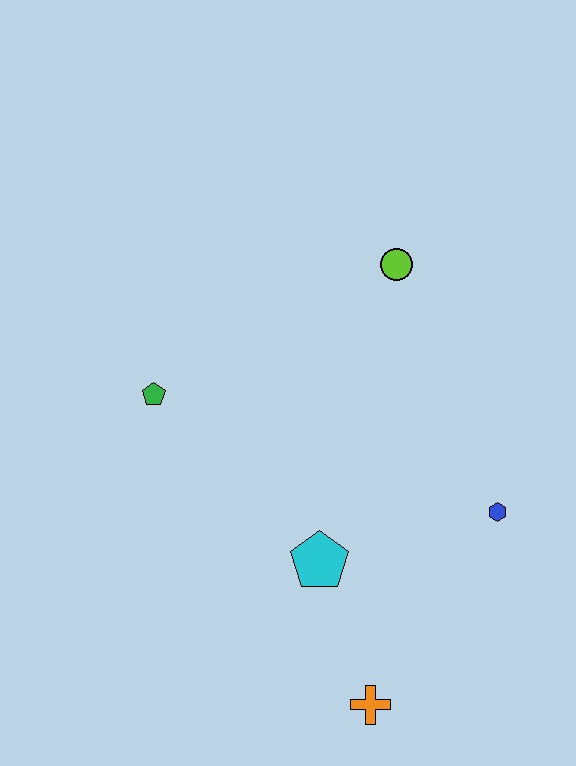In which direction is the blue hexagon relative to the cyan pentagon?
The blue hexagon is to the right of the cyan pentagon.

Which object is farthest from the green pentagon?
The orange cross is farthest from the green pentagon.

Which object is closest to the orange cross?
The cyan pentagon is closest to the orange cross.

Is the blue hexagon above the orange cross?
Yes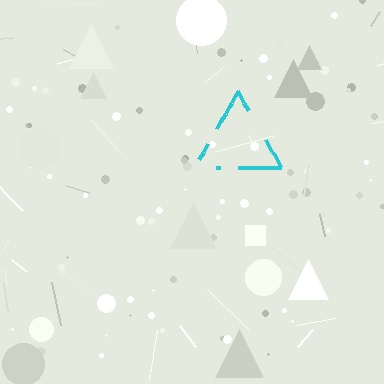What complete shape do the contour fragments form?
The contour fragments form a triangle.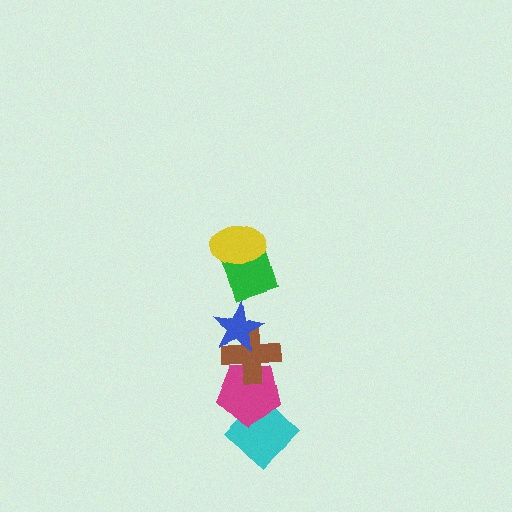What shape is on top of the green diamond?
The yellow ellipse is on top of the green diamond.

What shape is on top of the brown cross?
The blue star is on top of the brown cross.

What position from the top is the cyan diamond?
The cyan diamond is 6th from the top.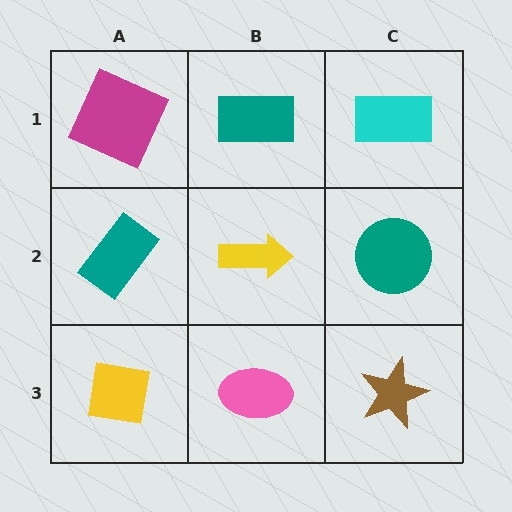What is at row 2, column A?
A teal rectangle.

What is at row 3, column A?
A yellow square.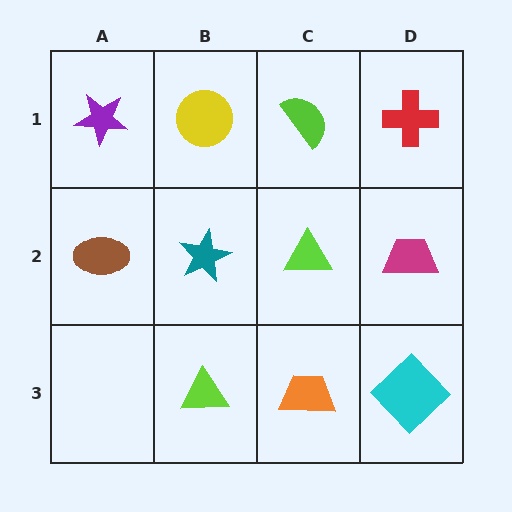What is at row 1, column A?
A purple star.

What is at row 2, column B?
A teal star.